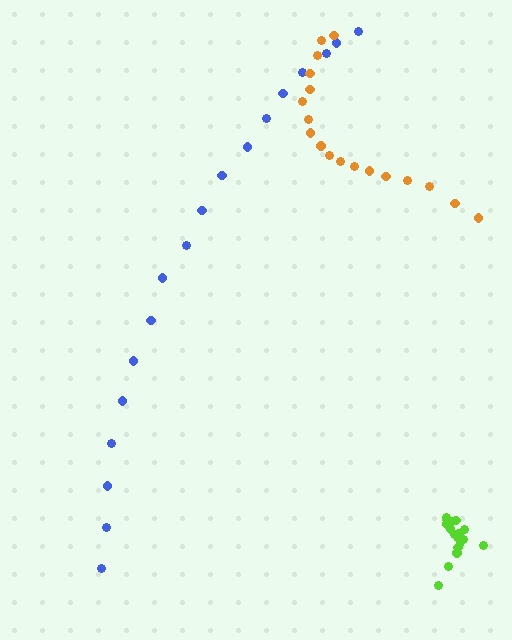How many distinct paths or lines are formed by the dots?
There are 3 distinct paths.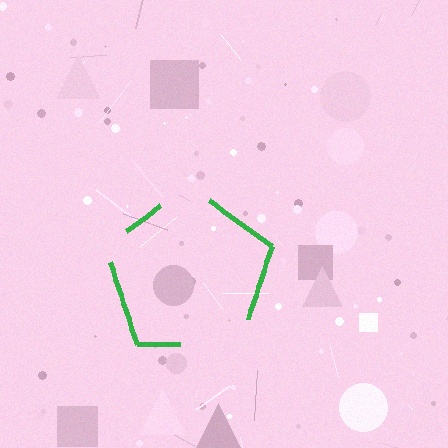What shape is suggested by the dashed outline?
The dashed outline suggests a pentagon.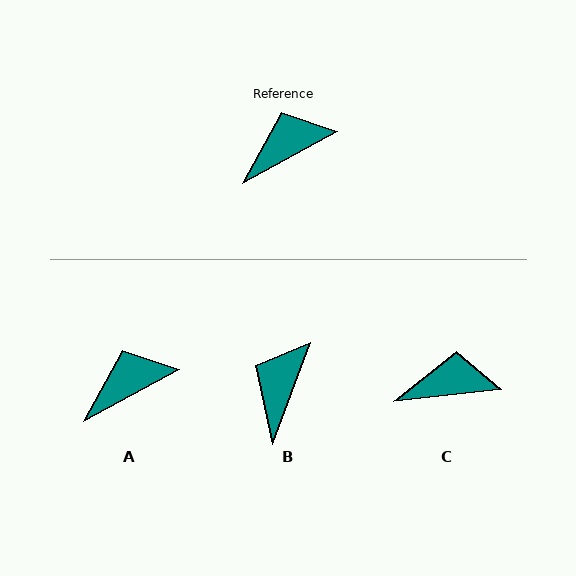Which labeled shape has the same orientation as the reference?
A.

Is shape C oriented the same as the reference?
No, it is off by about 23 degrees.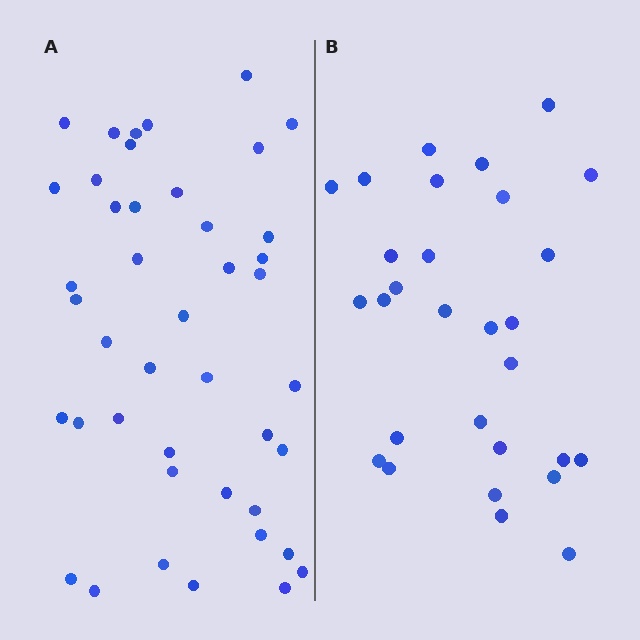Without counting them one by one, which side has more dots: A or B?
Region A (the left region) has more dots.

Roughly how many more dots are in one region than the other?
Region A has approximately 15 more dots than region B.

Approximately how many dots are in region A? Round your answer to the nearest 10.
About 40 dots. (The exact count is 43, which rounds to 40.)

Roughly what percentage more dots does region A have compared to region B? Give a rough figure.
About 50% more.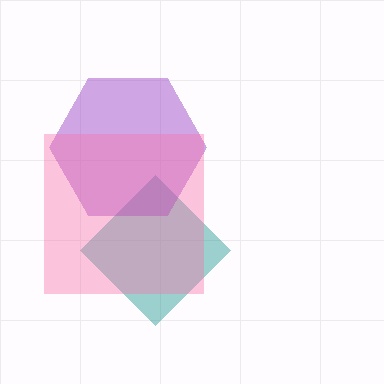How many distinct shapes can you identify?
There are 3 distinct shapes: a teal diamond, a purple hexagon, a pink square.